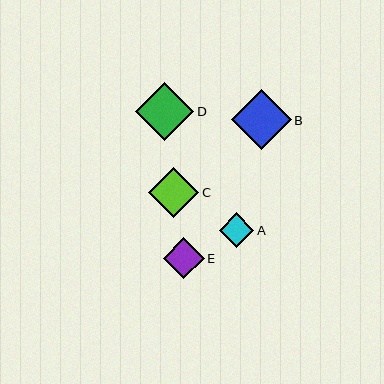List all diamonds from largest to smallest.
From largest to smallest: B, D, C, E, A.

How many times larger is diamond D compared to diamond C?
Diamond D is approximately 1.2 times the size of diamond C.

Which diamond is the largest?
Diamond B is the largest with a size of approximately 60 pixels.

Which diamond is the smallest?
Diamond A is the smallest with a size of approximately 35 pixels.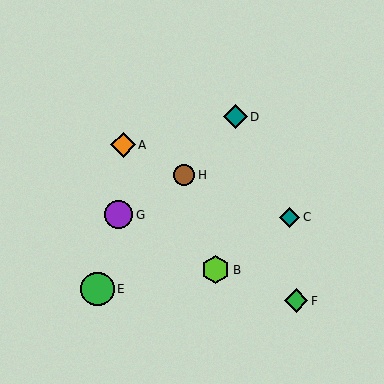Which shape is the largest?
The green circle (labeled E) is the largest.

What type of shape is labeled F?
Shape F is a green diamond.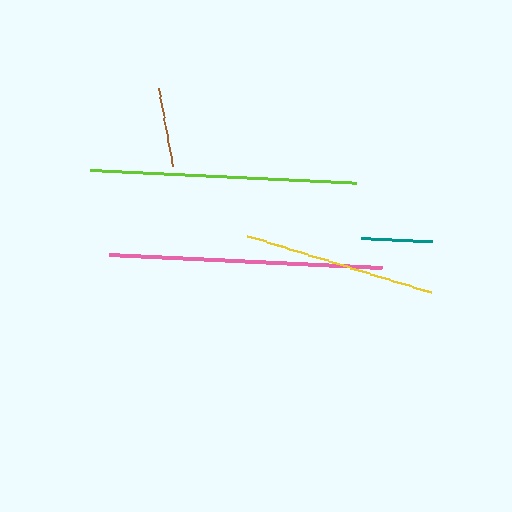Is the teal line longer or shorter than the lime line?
The lime line is longer than the teal line.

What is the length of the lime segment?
The lime segment is approximately 266 pixels long.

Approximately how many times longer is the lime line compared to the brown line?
The lime line is approximately 3.3 times the length of the brown line.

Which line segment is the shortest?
The teal line is the shortest at approximately 71 pixels.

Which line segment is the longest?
The pink line is the longest at approximately 273 pixels.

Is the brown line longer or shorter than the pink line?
The pink line is longer than the brown line.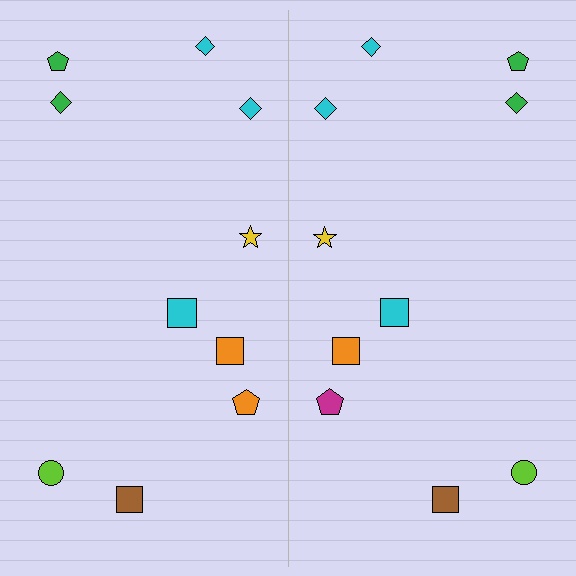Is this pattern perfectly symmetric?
No, the pattern is not perfectly symmetric. The magenta pentagon on the right side breaks the symmetry — its mirror counterpart is orange.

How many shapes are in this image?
There are 20 shapes in this image.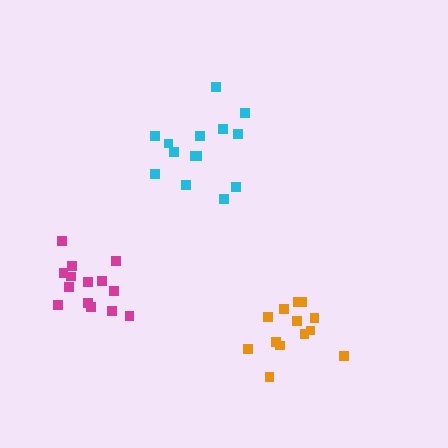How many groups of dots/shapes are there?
There are 3 groups.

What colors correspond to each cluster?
The clusters are colored: orange, cyan, magenta.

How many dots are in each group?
Group 1: 13 dots, Group 2: 14 dots, Group 3: 14 dots (41 total).